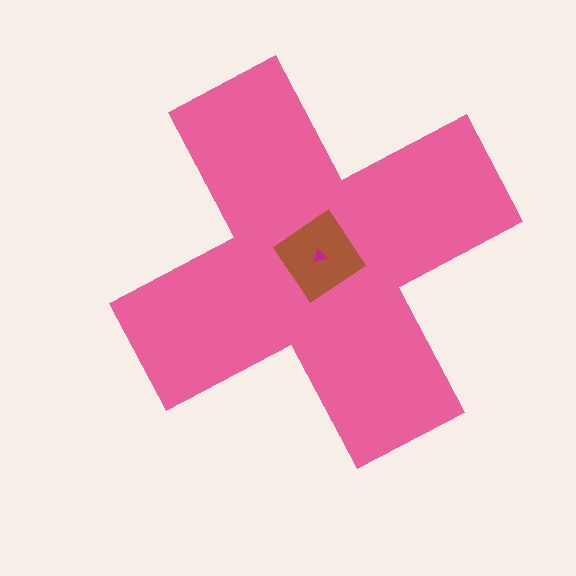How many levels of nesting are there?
3.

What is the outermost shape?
The pink cross.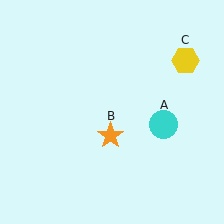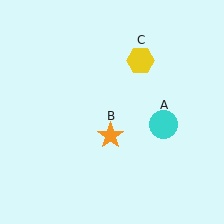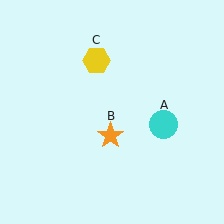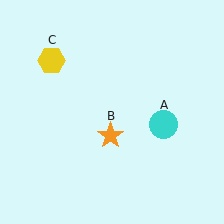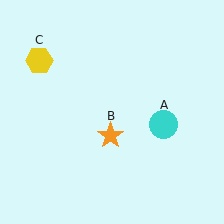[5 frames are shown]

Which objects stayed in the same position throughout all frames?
Cyan circle (object A) and orange star (object B) remained stationary.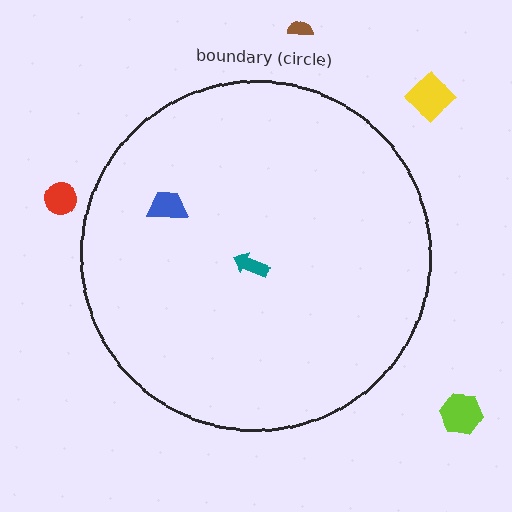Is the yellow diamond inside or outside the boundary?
Outside.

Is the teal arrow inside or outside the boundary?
Inside.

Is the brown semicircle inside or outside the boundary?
Outside.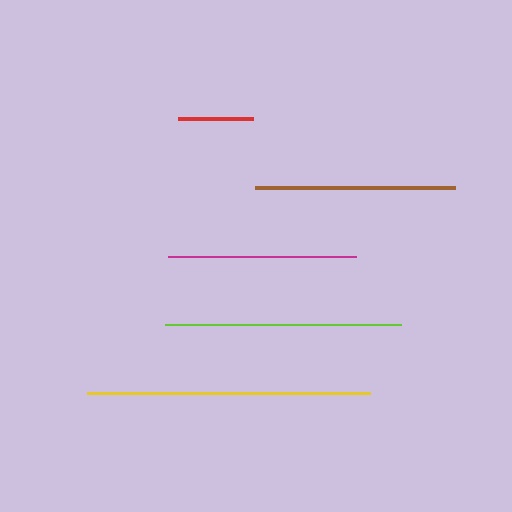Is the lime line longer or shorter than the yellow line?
The yellow line is longer than the lime line.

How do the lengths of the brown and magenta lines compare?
The brown and magenta lines are approximately the same length.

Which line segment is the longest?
The yellow line is the longest at approximately 283 pixels.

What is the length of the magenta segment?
The magenta segment is approximately 187 pixels long.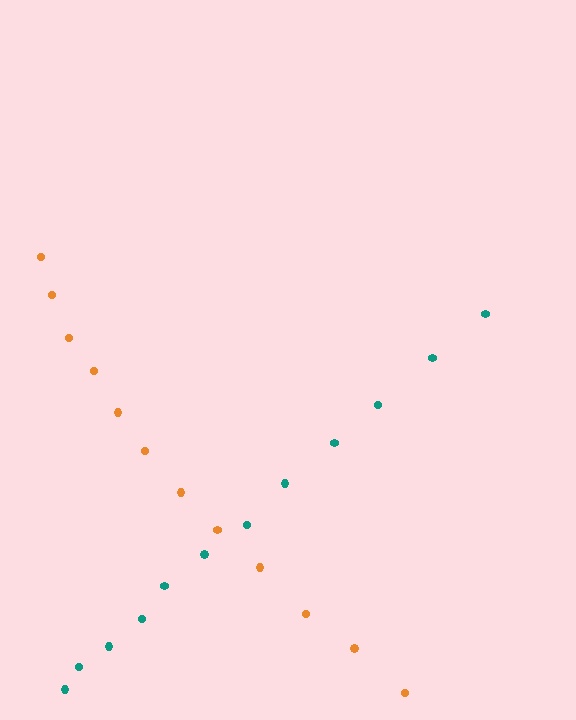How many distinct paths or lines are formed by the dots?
There are 2 distinct paths.